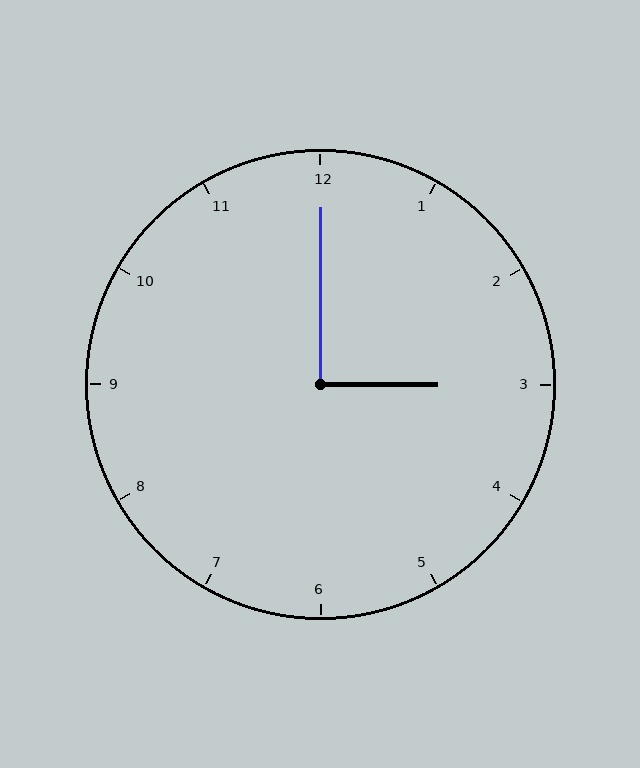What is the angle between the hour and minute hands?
Approximately 90 degrees.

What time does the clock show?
3:00.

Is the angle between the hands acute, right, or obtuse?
It is right.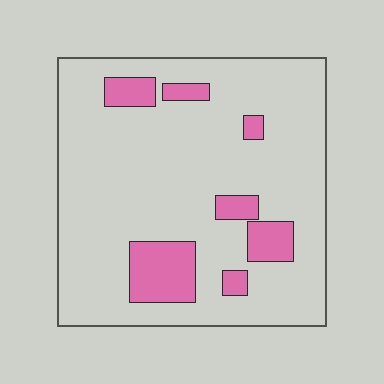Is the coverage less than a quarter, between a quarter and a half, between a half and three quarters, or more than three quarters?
Less than a quarter.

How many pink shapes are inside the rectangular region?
7.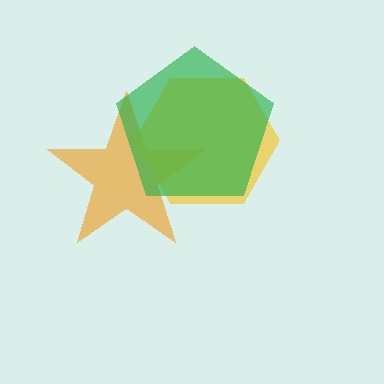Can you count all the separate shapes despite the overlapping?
Yes, there are 3 separate shapes.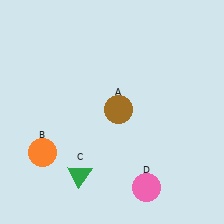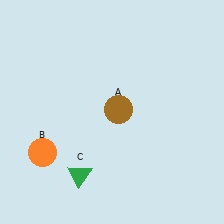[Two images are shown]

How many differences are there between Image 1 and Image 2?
There is 1 difference between the two images.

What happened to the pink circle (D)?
The pink circle (D) was removed in Image 2. It was in the bottom-right area of Image 1.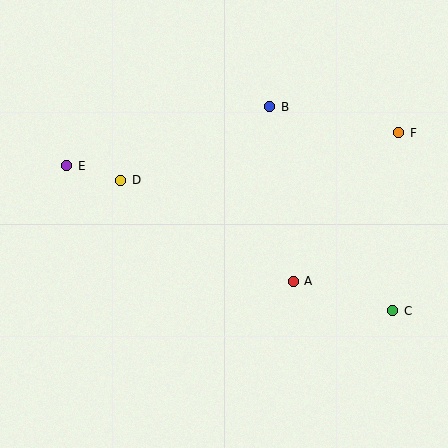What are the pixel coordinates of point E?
Point E is at (67, 166).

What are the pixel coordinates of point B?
Point B is at (270, 107).